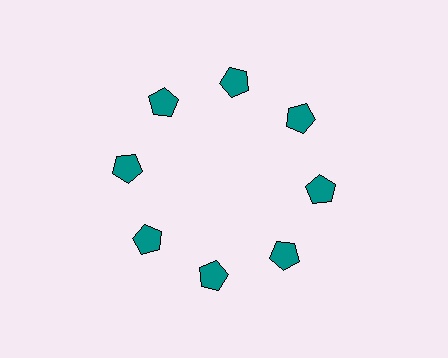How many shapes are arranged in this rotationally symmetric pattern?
There are 8 shapes, arranged in 8 groups of 1.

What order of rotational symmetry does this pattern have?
This pattern has 8-fold rotational symmetry.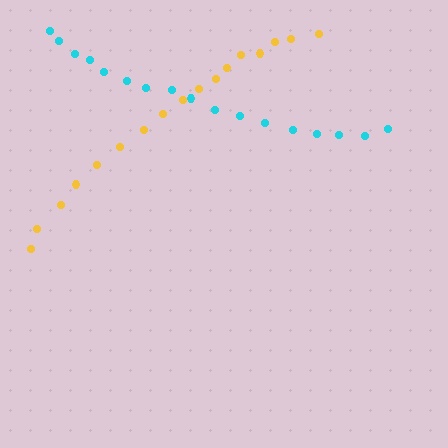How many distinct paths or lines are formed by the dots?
There are 2 distinct paths.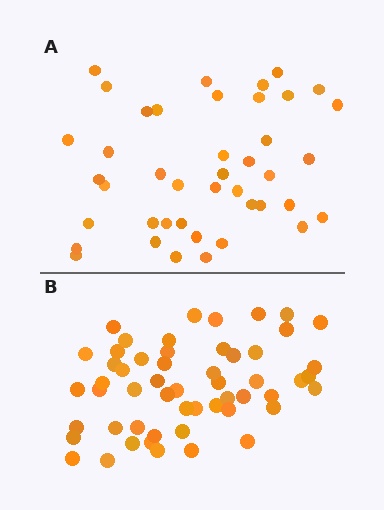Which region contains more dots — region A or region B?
Region B (the bottom region) has more dots.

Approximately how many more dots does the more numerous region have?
Region B has roughly 12 or so more dots than region A.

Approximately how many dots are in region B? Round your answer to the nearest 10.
About 50 dots. (The exact count is 54, which rounds to 50.)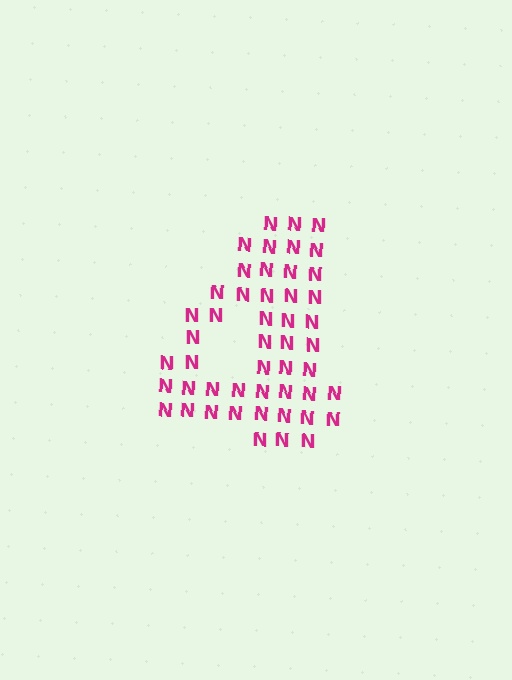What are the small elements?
The small elements are letter N's.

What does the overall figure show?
The overall figure shows the digit 4.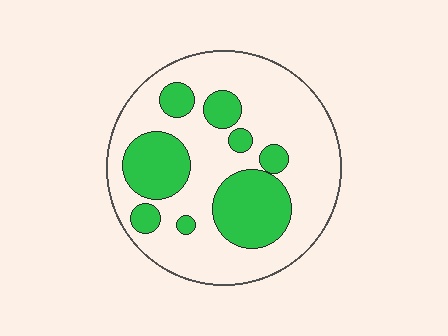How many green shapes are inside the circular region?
8.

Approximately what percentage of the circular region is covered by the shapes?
Approximately 30%.